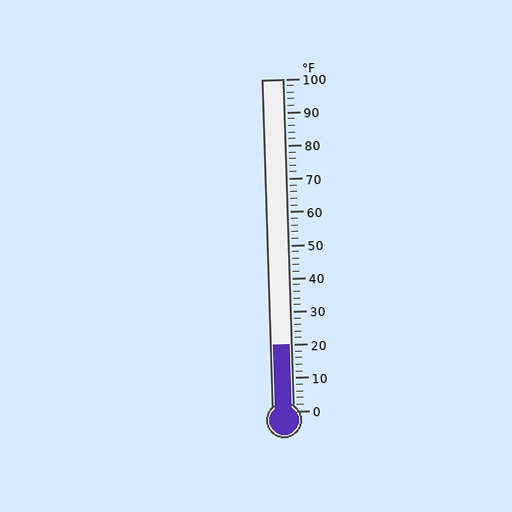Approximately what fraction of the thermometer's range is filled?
The thermometer is filled to approximately 20% of its range.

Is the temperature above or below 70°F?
The temperature is below 70°F.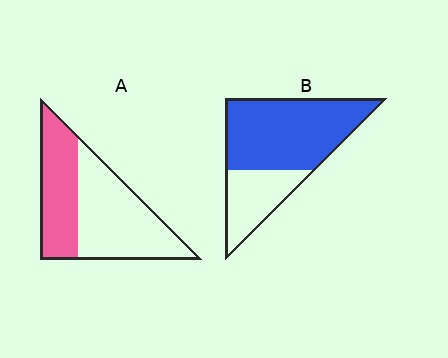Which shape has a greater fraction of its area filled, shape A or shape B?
Shape B.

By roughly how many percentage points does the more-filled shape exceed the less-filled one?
By roughly 30 percentage points (B over A).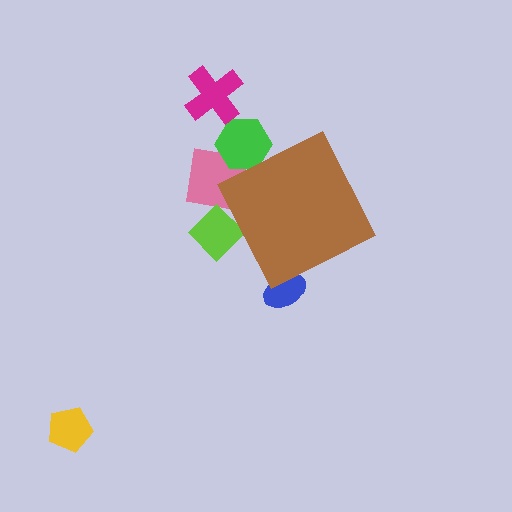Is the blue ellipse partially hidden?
Yes, the blue ellipse is partially hidden behind the brown diamond.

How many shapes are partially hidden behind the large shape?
4 shapes are partially hidden.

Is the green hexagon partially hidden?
Yes, the green hexagon is partially hidden behind the brown diamond.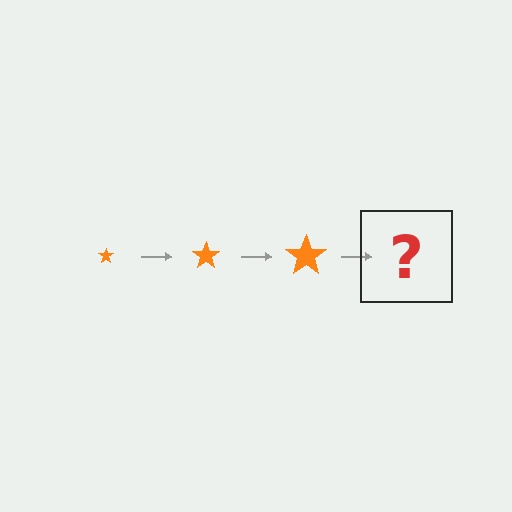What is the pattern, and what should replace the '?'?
The pattern is that the star gets progressively larger each step. The '?' should be an orange star, larger than the previous one.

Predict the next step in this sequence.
The next step is an orange star, larger than the previous one.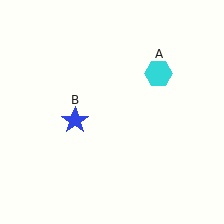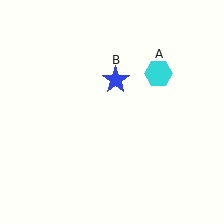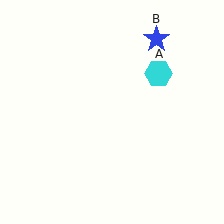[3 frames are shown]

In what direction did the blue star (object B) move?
The blue star (object B) moved up and to the right.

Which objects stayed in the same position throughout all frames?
Cyan hexagon (object A) remained stationary.